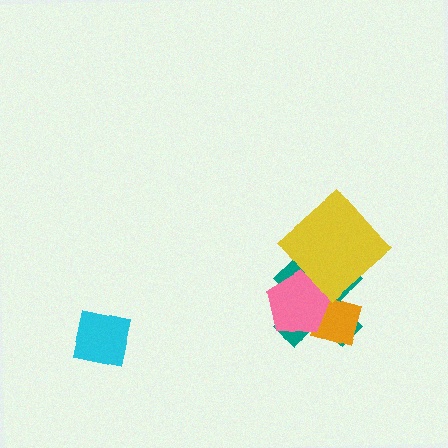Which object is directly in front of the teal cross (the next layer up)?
The orange diamond is directly in front of the teal cross.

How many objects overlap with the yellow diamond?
1 object overlaps with the yellow diamond.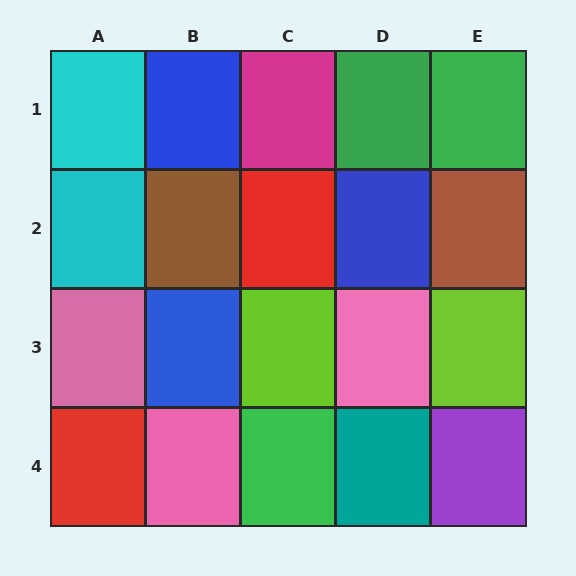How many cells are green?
3 cells are green.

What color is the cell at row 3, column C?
Lime.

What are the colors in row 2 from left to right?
Cyan, brown, red, blue, brown.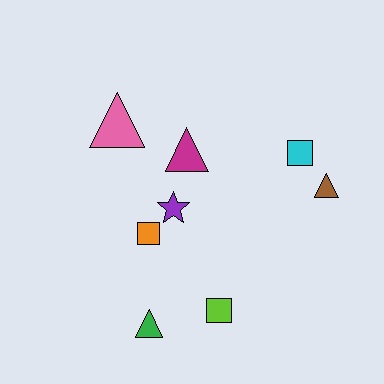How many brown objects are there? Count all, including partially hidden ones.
There is 1 brown object.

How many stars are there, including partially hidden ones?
There is 1 star.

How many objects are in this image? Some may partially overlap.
There are 8 objects.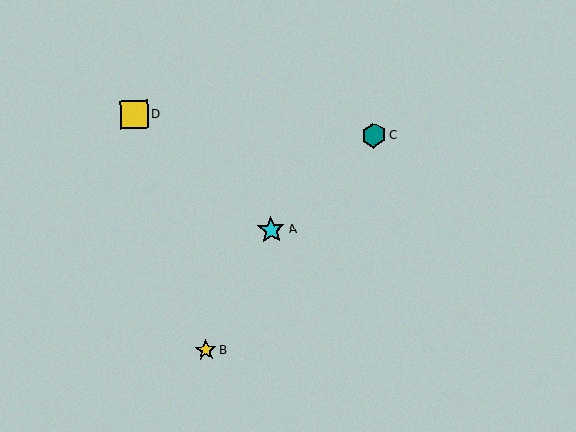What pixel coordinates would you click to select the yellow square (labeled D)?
Click at (134, 115) to select the yellow square D.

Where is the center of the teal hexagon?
The center of the teal hexagon is at (374, 135).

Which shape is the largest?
The yellow square (labeled D) is the largest.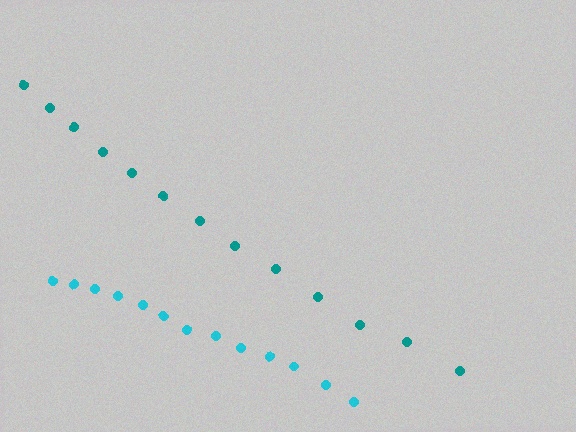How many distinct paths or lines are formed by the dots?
There are 2 distinct paths.